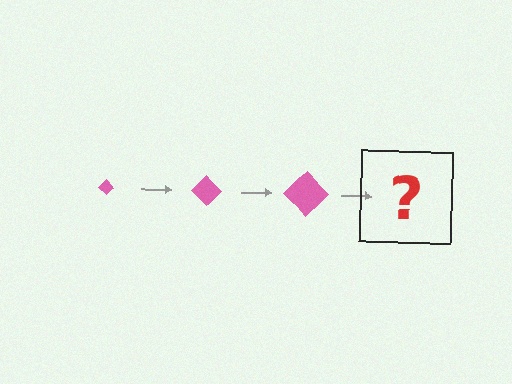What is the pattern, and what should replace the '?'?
The pattern is that the diamond gets progressively larger each step. The '?' should be a pink diamond, larger than the previous one.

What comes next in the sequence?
The next element should be a pink diamond, larger than the previous one.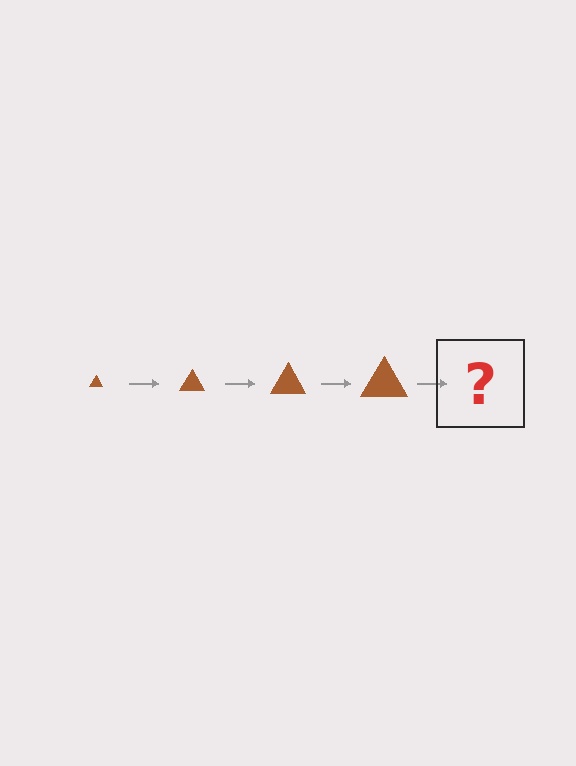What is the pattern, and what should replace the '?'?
The pattern is that the triangle gets progressively larger each step. The '?' should be a brown triangle, larger than the previous one.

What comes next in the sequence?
The next element should be a brown triangle, larger than the previous one.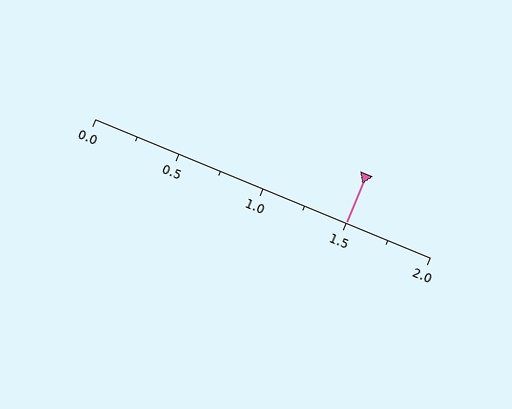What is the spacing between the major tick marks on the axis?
The major ticks are spaced 0.5 apart.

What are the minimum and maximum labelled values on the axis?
The axis runs from 0.0 to 2.0.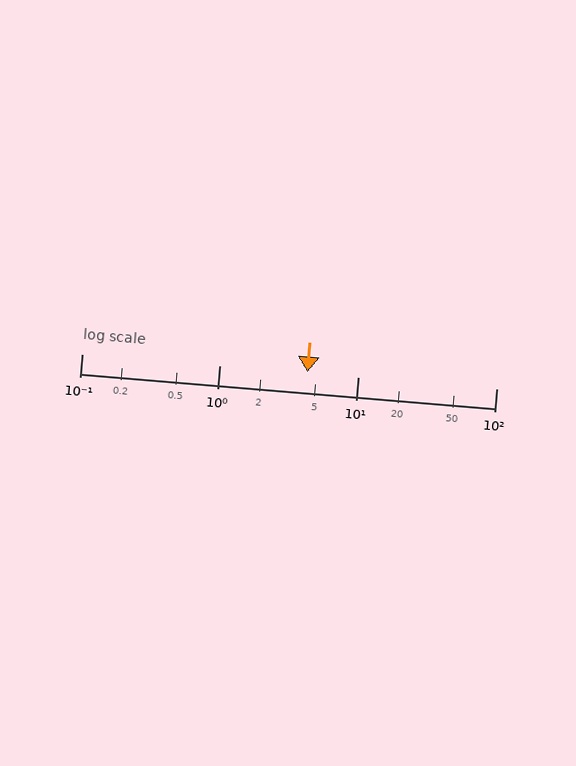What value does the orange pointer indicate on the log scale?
The pointer indicates approximately 4.3.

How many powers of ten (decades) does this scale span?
The scale spans 3 decades, from 0.1 to 100.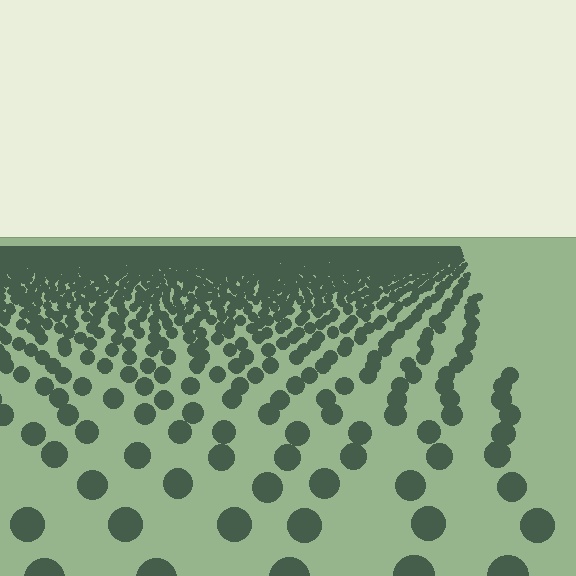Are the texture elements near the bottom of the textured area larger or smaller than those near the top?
Larger. Near the bottom, elements are closer to the viewer and appear at a bigger on-screen size.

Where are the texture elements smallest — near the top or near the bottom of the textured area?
Near the top.